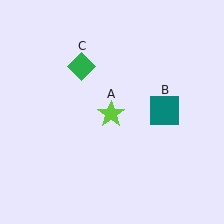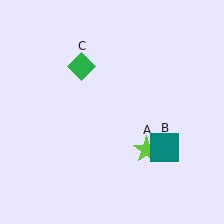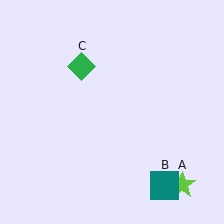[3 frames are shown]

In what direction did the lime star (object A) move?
The lime star (object A) moved down and to the right.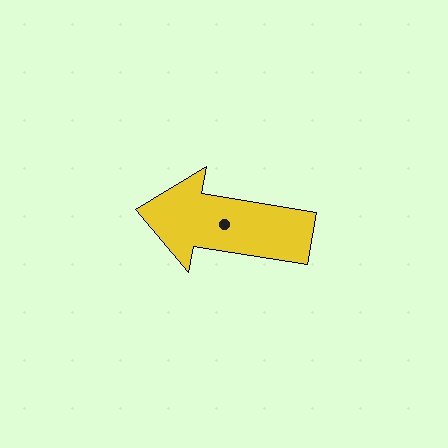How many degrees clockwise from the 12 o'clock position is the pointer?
Approximately 279 degrees.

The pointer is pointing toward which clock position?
Roughly 9 o'clock.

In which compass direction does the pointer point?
West.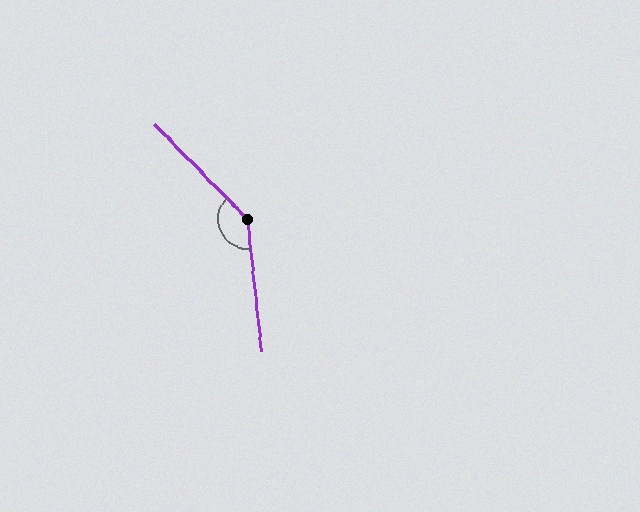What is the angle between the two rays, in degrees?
Approximately 142 degrees.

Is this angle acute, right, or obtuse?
It is obtuse.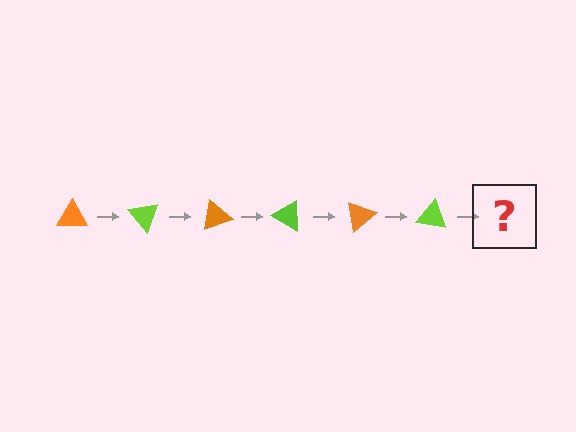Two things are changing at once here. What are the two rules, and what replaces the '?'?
The two rules are that it rotates 50 degrees each step and the color cycles through orange and lime. The '?' should be an orange triangle, rotated 300 degrees from the start.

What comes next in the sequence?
The next element should be an orange triangle, rotated 300 degrees from the start.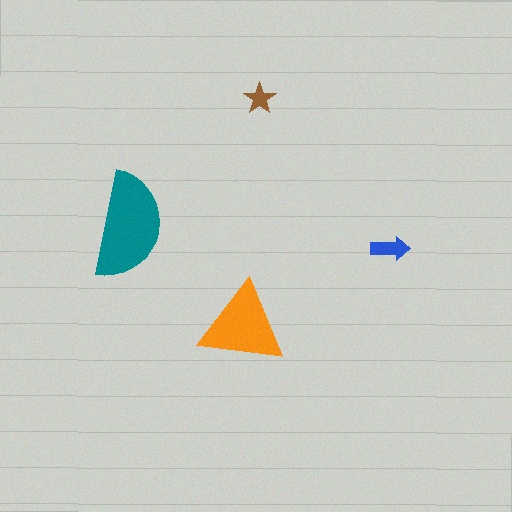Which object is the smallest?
The brown star.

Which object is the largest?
The teal semicircle.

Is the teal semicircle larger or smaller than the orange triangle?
Larger.